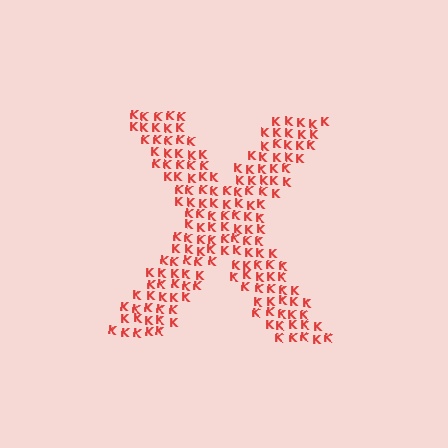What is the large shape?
The large shape is the letter X.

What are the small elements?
The small elements are letter K's.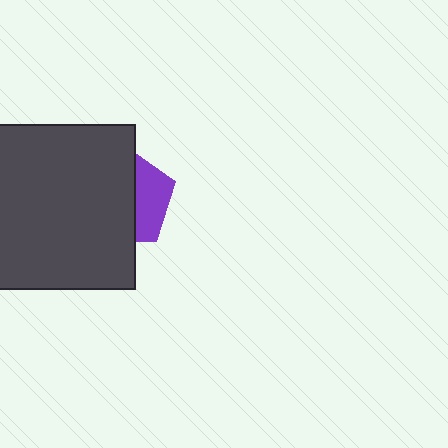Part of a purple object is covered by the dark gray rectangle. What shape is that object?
It is a pentagon.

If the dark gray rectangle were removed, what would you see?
You would see the complete purple pentagon.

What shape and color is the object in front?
The object in front is a dark gray rectangle.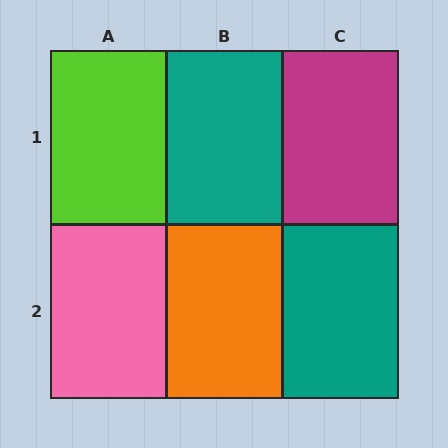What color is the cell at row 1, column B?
Teal.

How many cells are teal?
2 cells are teal.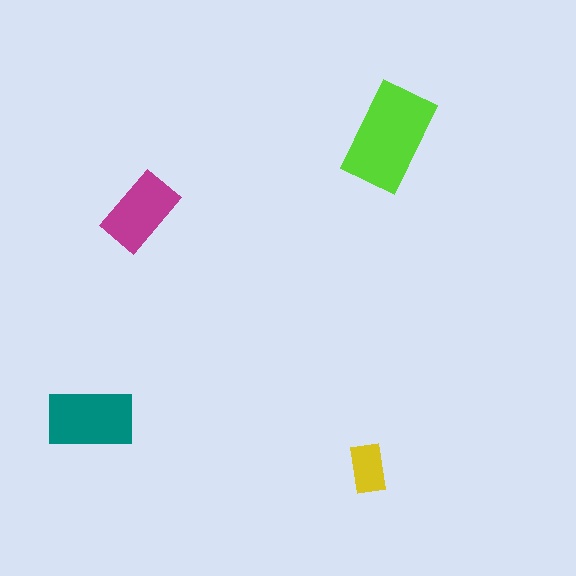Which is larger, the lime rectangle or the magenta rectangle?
The lime one.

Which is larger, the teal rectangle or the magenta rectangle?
The teal one.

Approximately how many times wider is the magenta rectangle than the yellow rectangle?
About 1.5 times wider.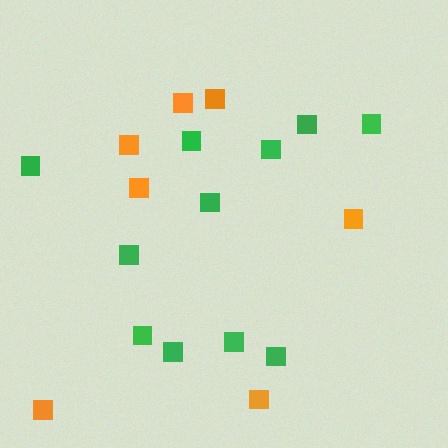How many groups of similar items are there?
There are 2 groups: one group of green squares (11) and one group of orange squares (7).